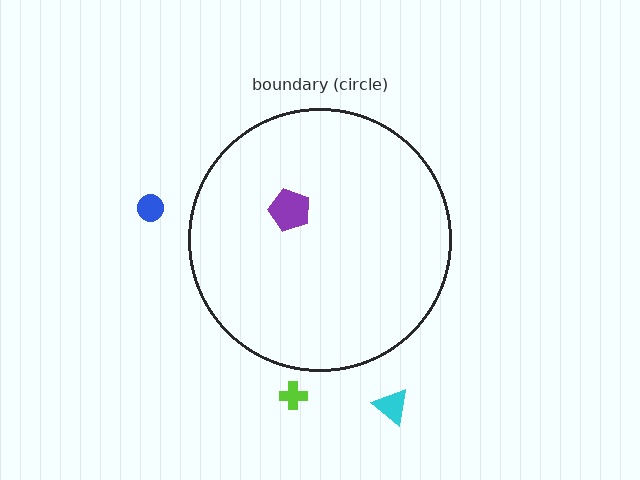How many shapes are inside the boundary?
1 inside, 3 outside.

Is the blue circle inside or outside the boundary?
Outside.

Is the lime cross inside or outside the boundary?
Outside.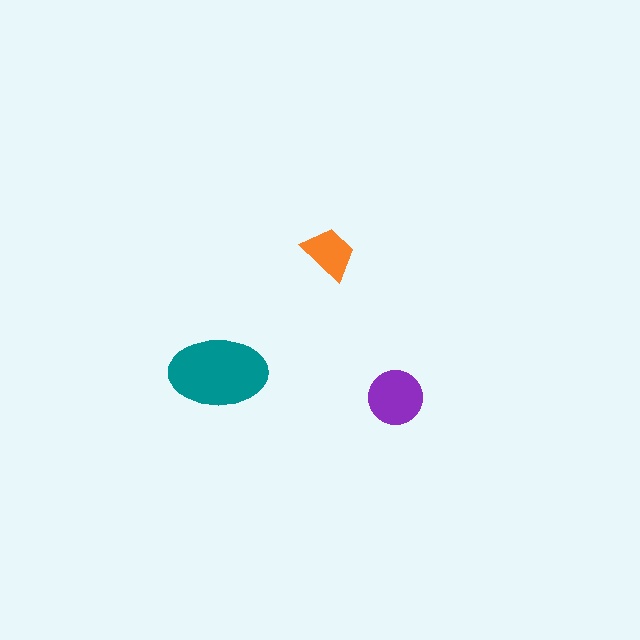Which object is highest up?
The orange trapezoid is topmost.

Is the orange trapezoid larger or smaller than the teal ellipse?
Smaller.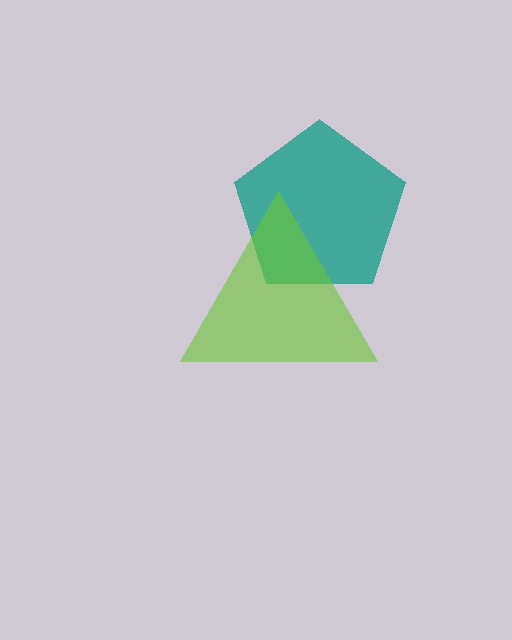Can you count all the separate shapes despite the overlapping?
Yes, there are 2 separate shapes.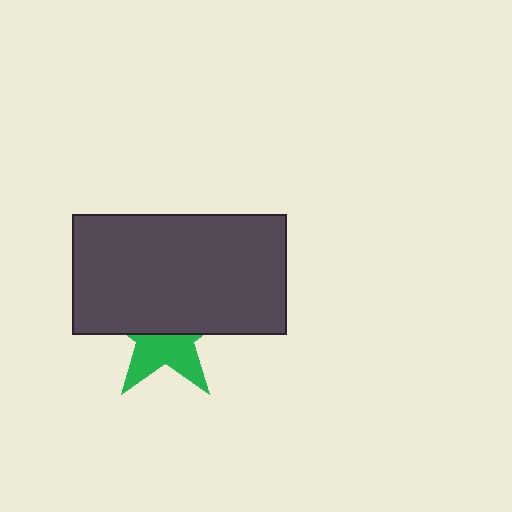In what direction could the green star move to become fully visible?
The green star could move down. That would shift it out from behind the dark gray rectangle entirely.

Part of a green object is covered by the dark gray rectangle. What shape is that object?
It is a star.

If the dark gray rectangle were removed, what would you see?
You would see the complete green star.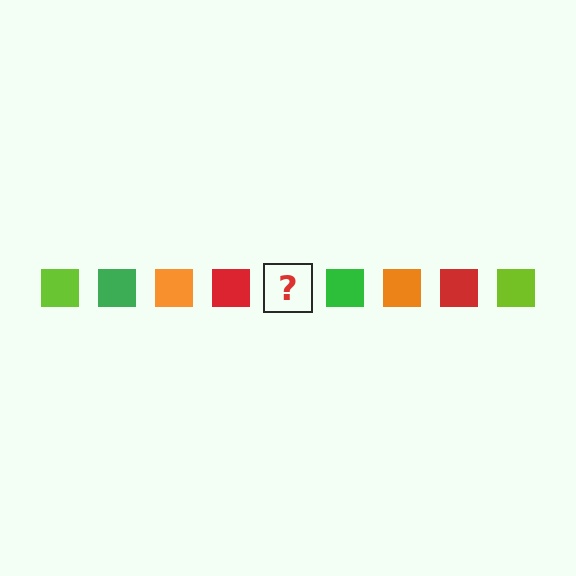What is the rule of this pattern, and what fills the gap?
The rule is that the pattern cycles through lime, green, orange, red squares. The gap should be filled with a lime square.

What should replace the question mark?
The question mark should be replaced with a lime square.